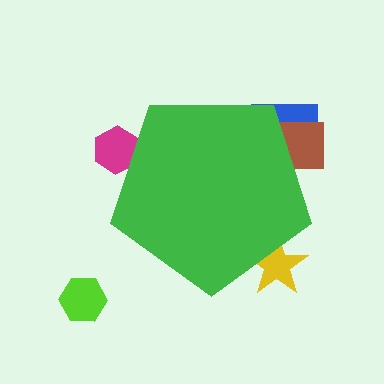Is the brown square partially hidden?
Yes, the brown square is partially hidden behind the green pentagon.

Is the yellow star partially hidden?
Yes, the yellow star is partially hidden behind the green pentagon.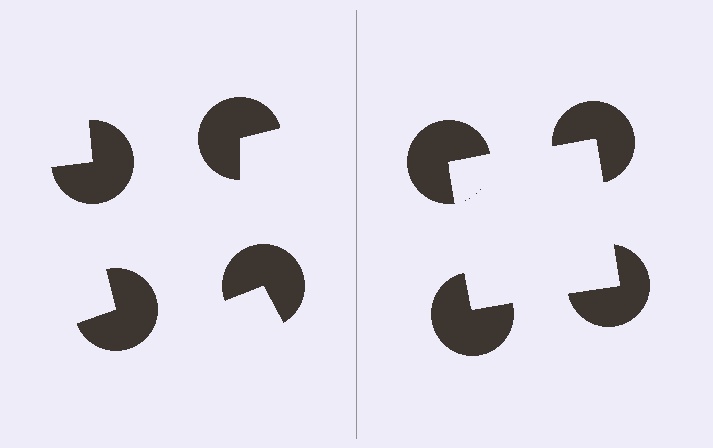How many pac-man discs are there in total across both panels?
8 — 4 on each side.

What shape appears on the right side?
An illusory square.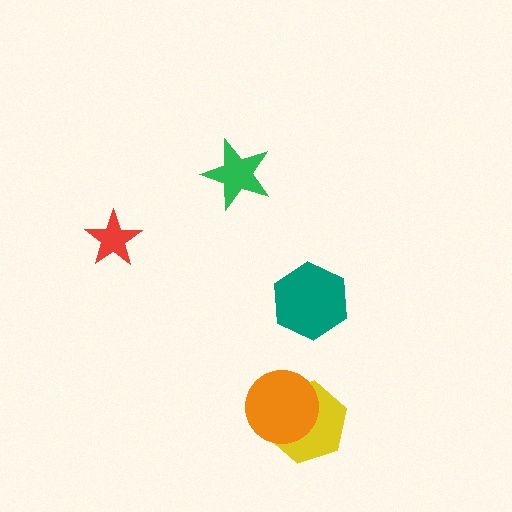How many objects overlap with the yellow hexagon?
1 object overlaps with the yellow hexagon.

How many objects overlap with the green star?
0 objects overlap with the green star.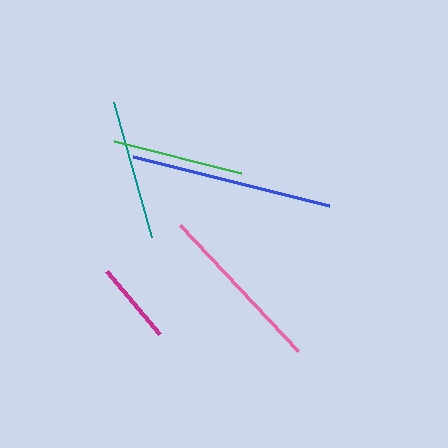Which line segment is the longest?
The blue line is the longest at approximately 202 pixels.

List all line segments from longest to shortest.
From longest to shortest: blue, pink, teal, green, magenta.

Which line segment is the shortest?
The magenta line is the shortest at approximately 83 pixels.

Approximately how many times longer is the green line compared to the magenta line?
The green line is approximately 1.6 times the length of the magenta line.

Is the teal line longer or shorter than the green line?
The teal line is longer than the green line.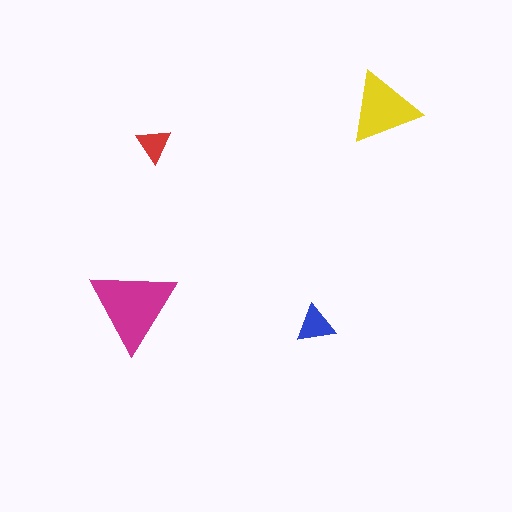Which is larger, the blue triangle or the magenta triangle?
The magenta one.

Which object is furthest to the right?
The yellow triangle is rightmost.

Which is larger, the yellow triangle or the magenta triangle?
The magenta one.